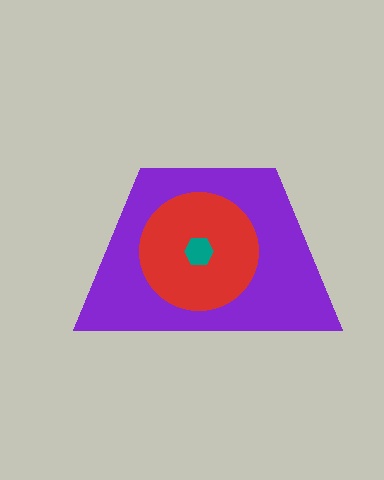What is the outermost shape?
The purple trapezoid.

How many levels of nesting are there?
3.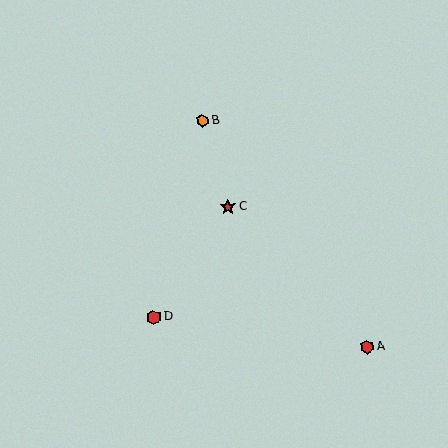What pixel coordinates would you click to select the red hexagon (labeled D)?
Click at (154, 317) to select the red hexagon D.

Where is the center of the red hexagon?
The center of the red hexagon is at (367, 347).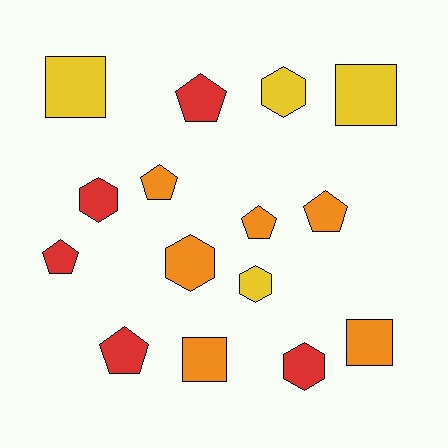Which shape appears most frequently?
Pentagon, with 6 objects.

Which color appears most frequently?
Orange, with 6 objects.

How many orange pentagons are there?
There are 3 orange pentagons.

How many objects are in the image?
There are 15 objects.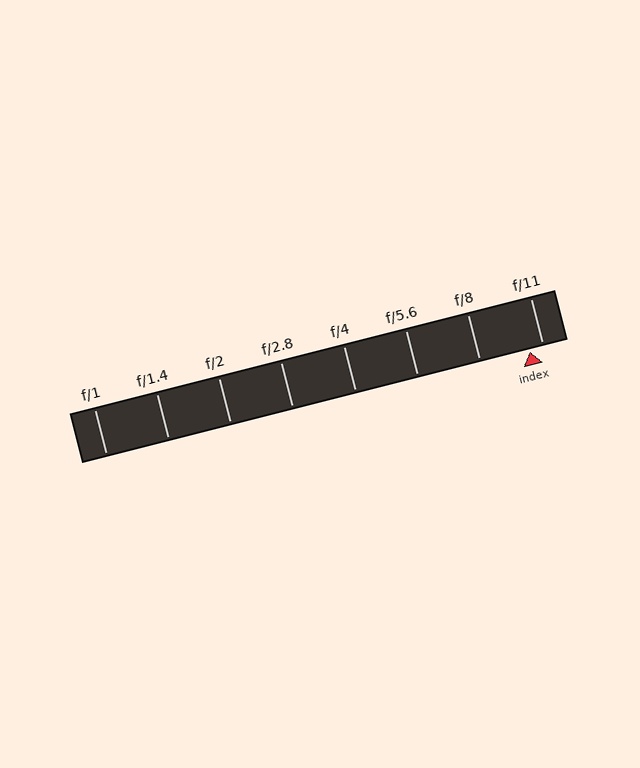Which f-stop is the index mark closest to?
The index mark is closest to f/11.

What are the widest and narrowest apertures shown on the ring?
The widest aperture shown is f/1 and the narrowest is f/11.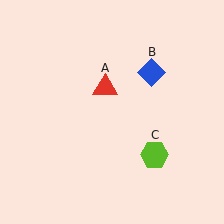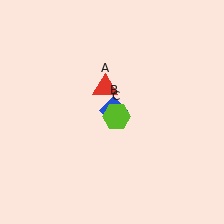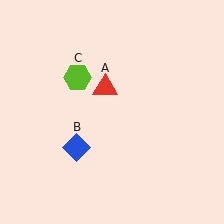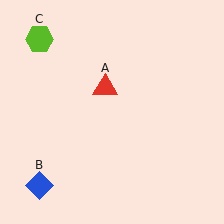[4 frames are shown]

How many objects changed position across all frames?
2 objects changed position: blue diamond (object B), lime hexagon (object C).